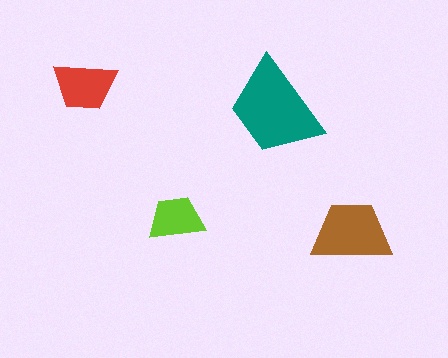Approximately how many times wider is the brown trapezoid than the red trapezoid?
About 1.5 times wider.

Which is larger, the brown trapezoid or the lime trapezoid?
The brown one.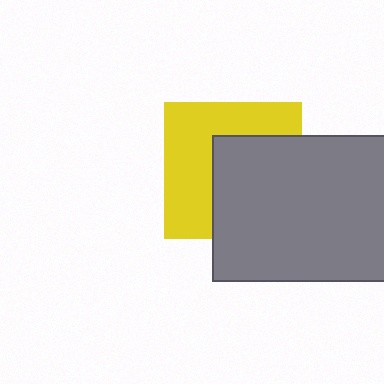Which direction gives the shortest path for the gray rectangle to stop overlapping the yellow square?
Moving toward the lower-right gives the shortest separation.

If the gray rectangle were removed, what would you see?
You would see the complete yellow square.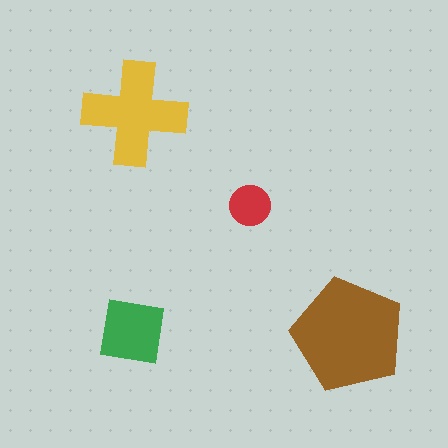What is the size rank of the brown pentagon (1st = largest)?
1st.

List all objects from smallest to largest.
The red circle, the green square, the yellow cross, the brown pentagon.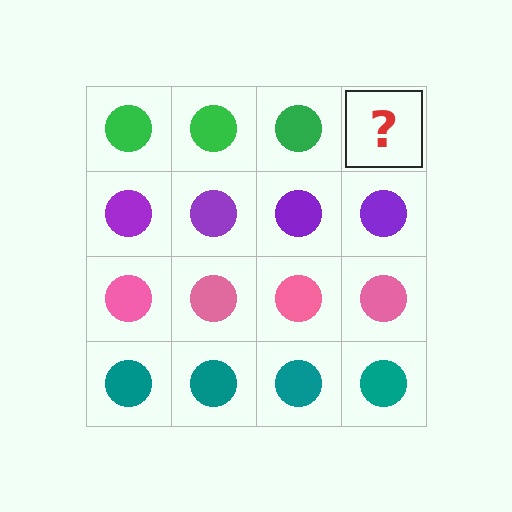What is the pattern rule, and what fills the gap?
The rule is that each row has a consistent color. The gap should be filled with a green circle.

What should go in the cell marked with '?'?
The missing cell should contain a green circle.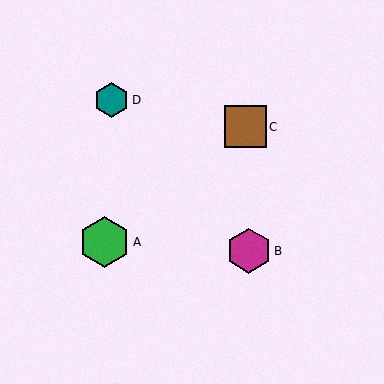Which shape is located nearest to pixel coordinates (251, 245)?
The magenta hexagon (labeled B) at (249, 251) is nearest to that location.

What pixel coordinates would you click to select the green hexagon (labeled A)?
Click at (104, 242) to select the green hexagon A.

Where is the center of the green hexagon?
The center of the green hexagon is at (104, 242).